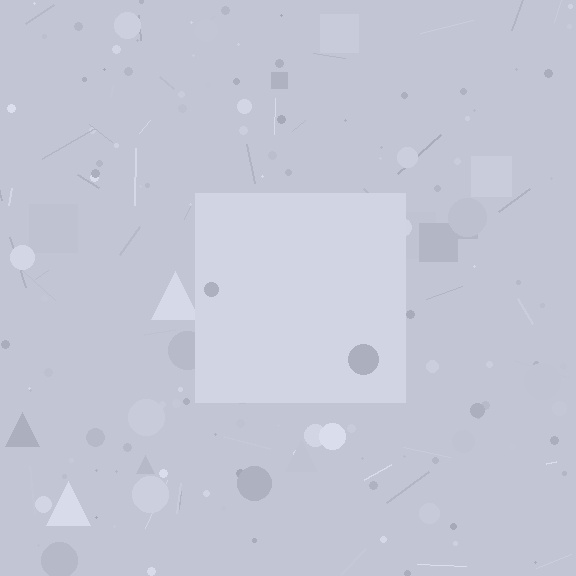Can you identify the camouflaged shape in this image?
The camouflaged shape is a square.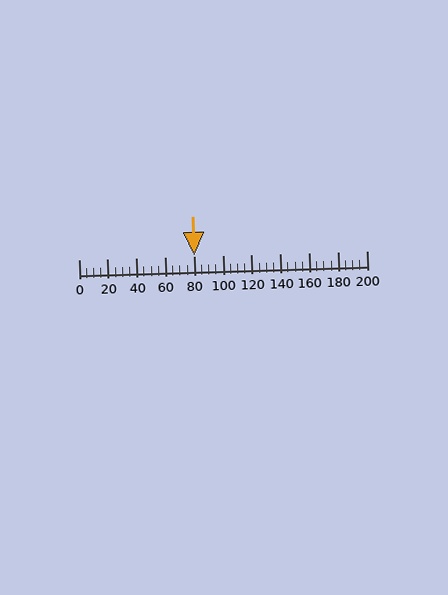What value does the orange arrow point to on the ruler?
The orange arrow points to approximately 80.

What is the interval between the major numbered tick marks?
The major tick marks are spaced 20 units apart.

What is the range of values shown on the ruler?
The ruler shows values from 0 to 200.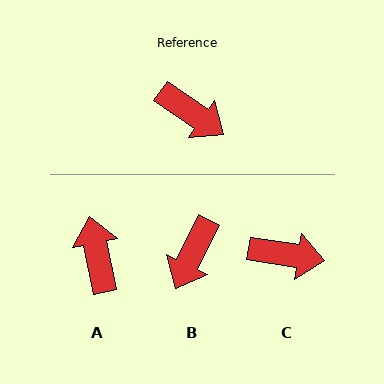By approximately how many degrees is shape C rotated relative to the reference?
Approximately 26 degrees counter-clockwise.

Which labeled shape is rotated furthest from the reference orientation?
A, about 136 degrees away.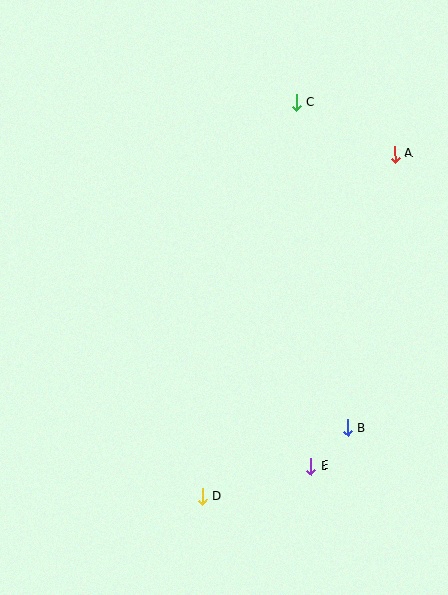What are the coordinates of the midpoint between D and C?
The midpoint between D and C is at (249, 299).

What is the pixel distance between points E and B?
The distance between E and B is 53 pixels.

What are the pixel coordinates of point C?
Point C is at (297, 102).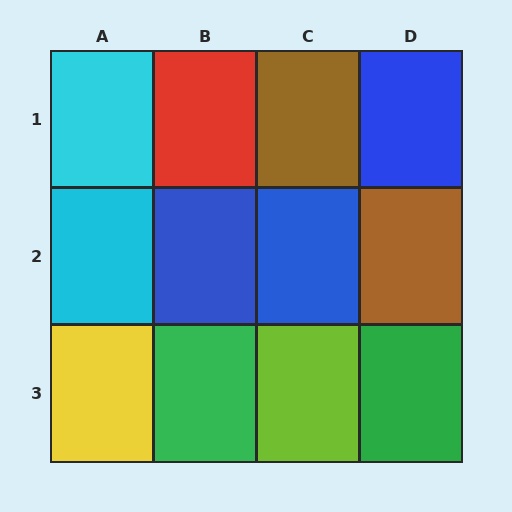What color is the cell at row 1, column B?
Red.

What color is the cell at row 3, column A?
Yellow.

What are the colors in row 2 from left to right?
Cyan, blue, blue, brown.